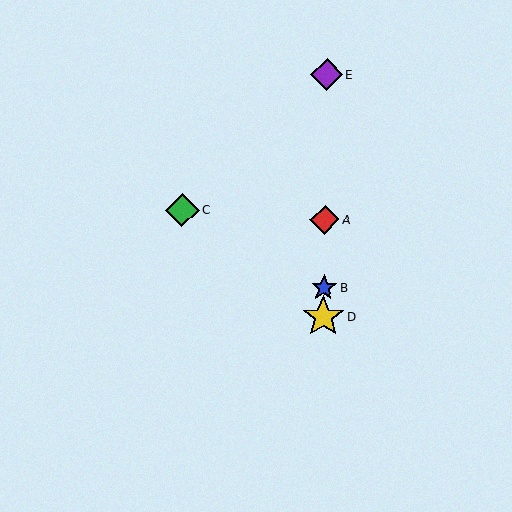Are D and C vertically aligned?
No, D is at x≈324 and C is at x≈182.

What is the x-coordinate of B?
Object B is at x≈324.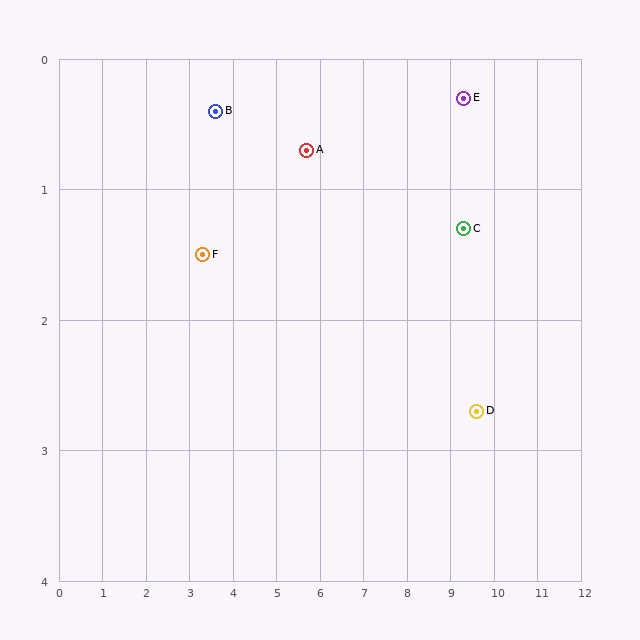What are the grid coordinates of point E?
Point E is at approximately (9.3, 0.3).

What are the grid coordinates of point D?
Point D is at approximately (9.6, 2.7).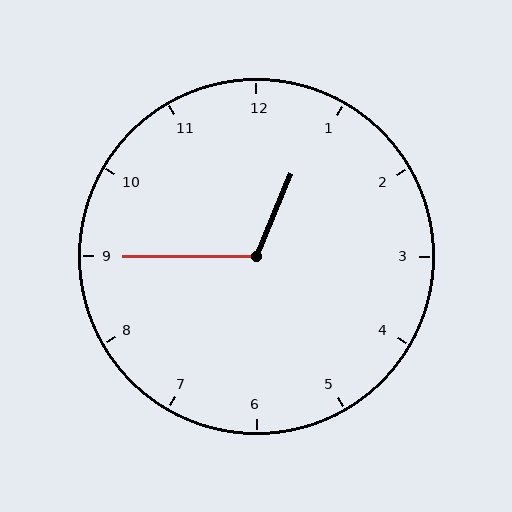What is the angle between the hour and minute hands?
Approximately 112 degrees.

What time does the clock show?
12:45.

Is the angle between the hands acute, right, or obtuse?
It is obtuse.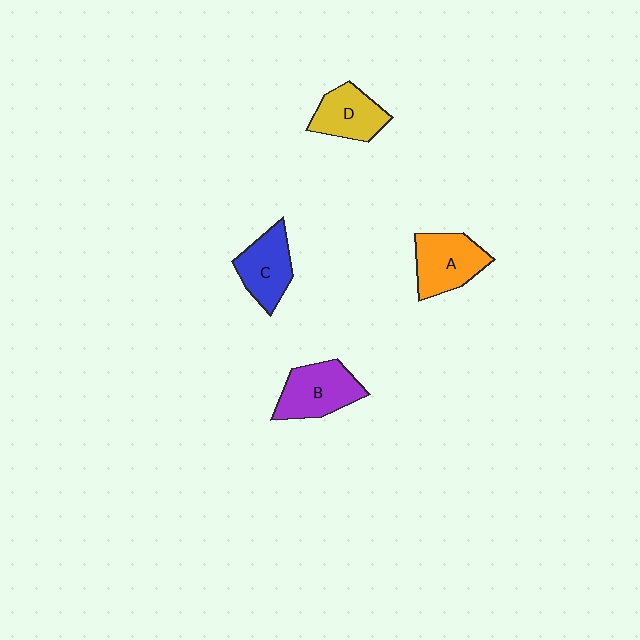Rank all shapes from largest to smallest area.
From largest to smallest: B (purple), A (orange), C (blue), D (yellow).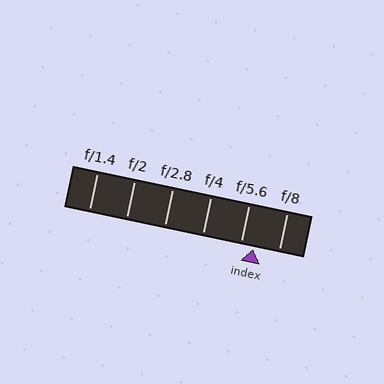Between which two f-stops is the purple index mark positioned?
The index mark is between f/5.6 and f/8.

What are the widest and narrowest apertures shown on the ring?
The widest aperture shown is f/1.4 and the narrowest is f/8.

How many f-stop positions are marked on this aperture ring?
There are 6 f-stop positions marked.